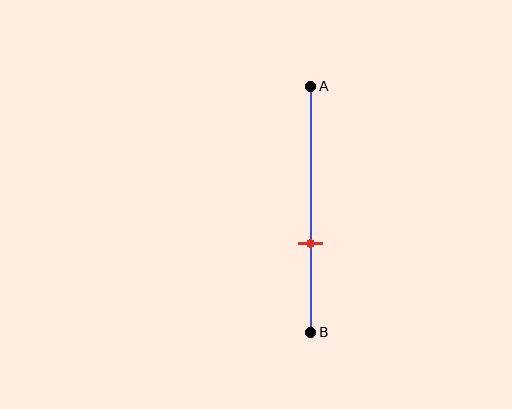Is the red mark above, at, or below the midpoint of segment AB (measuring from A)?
The red mark is below the midpoint of segment AB.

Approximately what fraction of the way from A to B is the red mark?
The red mark is approximately 65% of the way from A to B.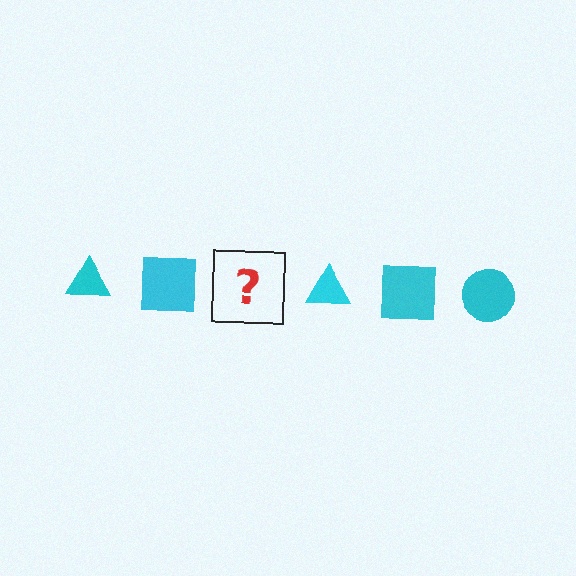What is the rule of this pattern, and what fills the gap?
The rule is that the pattern cycles through triangle, square, circle shapes in cyan. The gap should be filled with a cyan circle.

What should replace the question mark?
The question mark should be replaced with a cyan circle.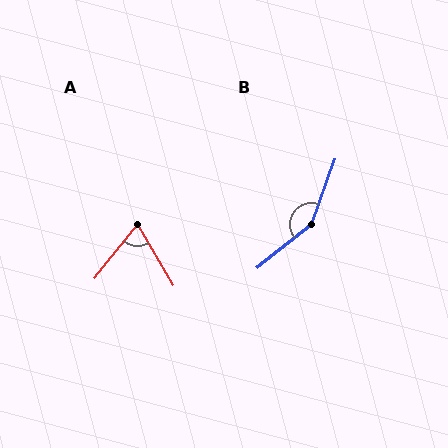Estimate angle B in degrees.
Approximately 148 degrees.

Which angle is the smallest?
A, at approximately 69 degrees.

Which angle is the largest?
B, at approximately 148 degrees.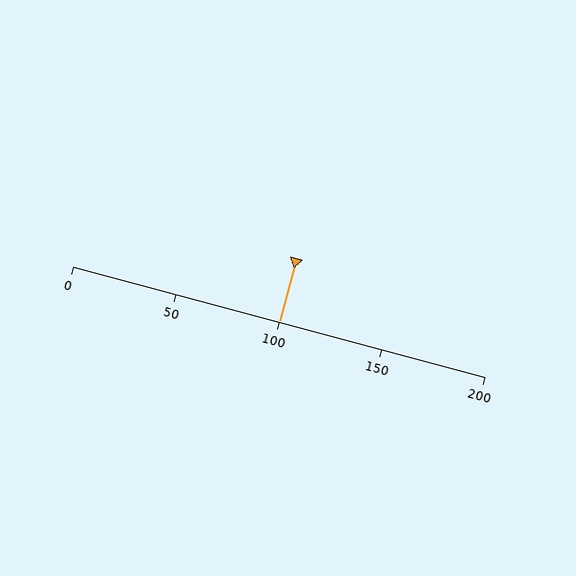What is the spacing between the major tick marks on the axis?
The major ticks are spaced 50 apart.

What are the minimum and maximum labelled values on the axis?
The axis runs from 0 to 200.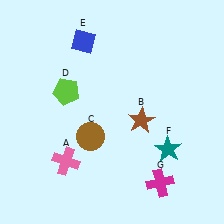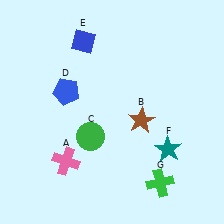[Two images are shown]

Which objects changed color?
C changed from brown to green. D changed from lime to blue. G changed from magenta to green.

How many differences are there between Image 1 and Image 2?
There are 3 differences between the two images.